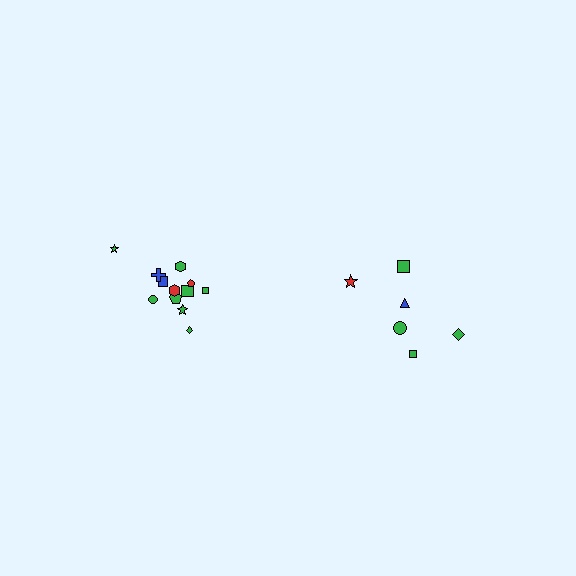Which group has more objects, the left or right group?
The left group.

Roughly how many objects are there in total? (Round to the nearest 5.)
Roughly 20 objects in total.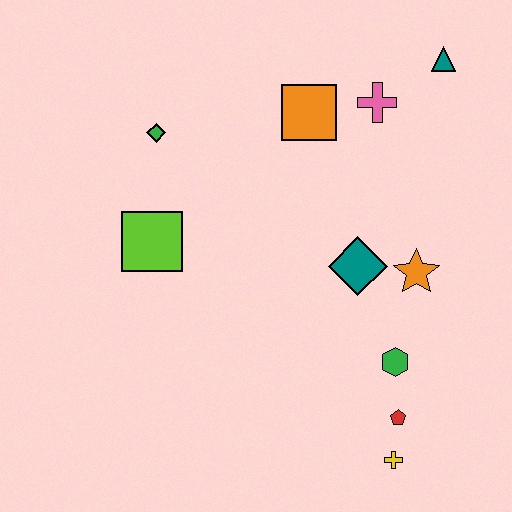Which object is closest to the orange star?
The teal diamond is closest to the orange star.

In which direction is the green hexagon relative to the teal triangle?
The green hexagon is below the teal triangle.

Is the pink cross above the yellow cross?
Yes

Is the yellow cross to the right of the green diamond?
Yes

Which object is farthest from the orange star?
The green diamond is farthest from the orange star.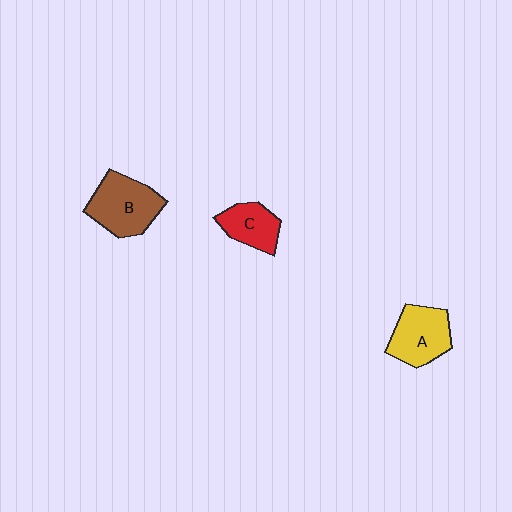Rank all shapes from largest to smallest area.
From largest to smallest: B (brown), A (yellow), C (red).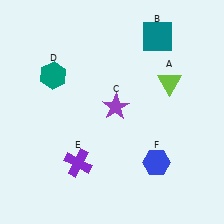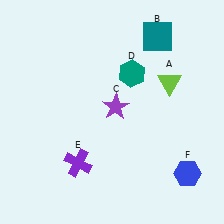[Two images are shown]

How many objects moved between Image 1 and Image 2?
2 objects moved between the two images.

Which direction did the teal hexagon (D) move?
The teal hexagon (D) moved right.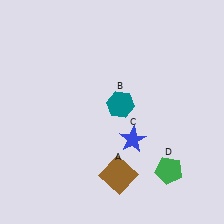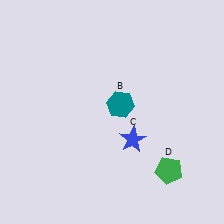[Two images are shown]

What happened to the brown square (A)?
The brown square (A) was removed in Image 2. It was in the bottom-right area of Image 1.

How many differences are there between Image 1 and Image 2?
There is 1 difference between the two images.